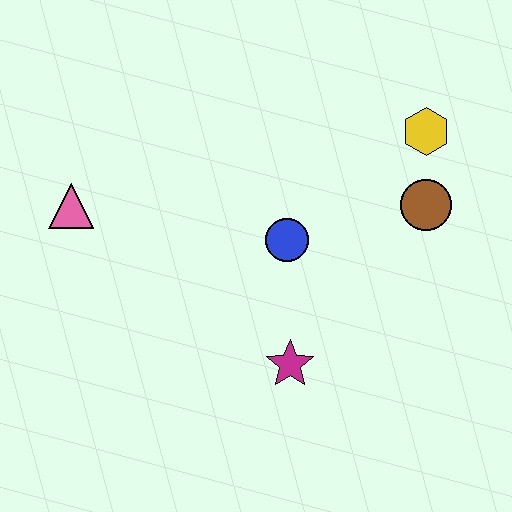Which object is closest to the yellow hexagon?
The brown circle is closest to the yellow hexagon.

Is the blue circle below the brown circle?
Yes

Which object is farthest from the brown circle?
The pink triangle is farthest from the brown circle.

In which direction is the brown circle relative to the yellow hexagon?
The brown circle is below the yellow hexagon.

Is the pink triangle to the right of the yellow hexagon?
No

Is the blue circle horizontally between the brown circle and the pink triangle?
Yes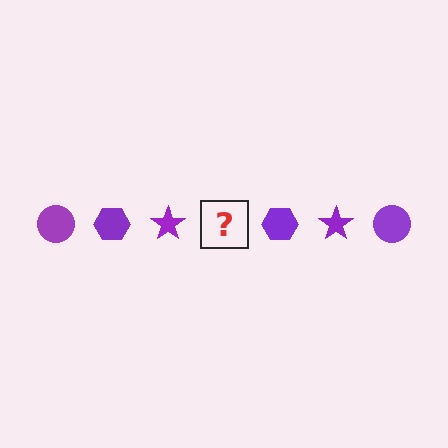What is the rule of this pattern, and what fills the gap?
The rule is that the pattern cycles through circle, hexagon, star shapes in purple. The gap should be filled with a purple circle.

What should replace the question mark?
The question mark should be replaced with a purple circle.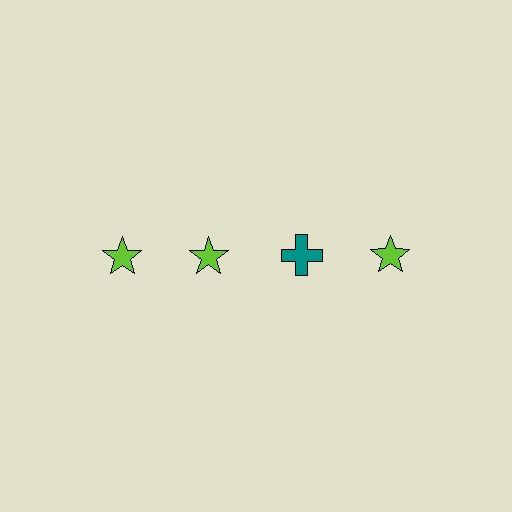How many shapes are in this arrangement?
There are 4 shapes arranged in a grid pattern.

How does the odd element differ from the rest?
It differs in both color (teal instead of lime) and shape (cross instead of star).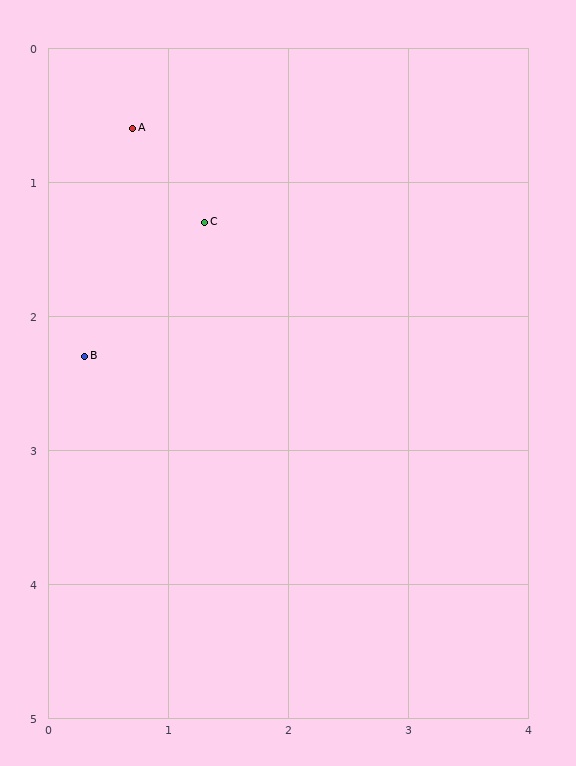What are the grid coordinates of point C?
Point C is at approximately (1.3, 1.3).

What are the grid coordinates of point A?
Point A is at approximately (0.7, 0.6).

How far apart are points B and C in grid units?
Points B and C are about 1.4 grid units apart.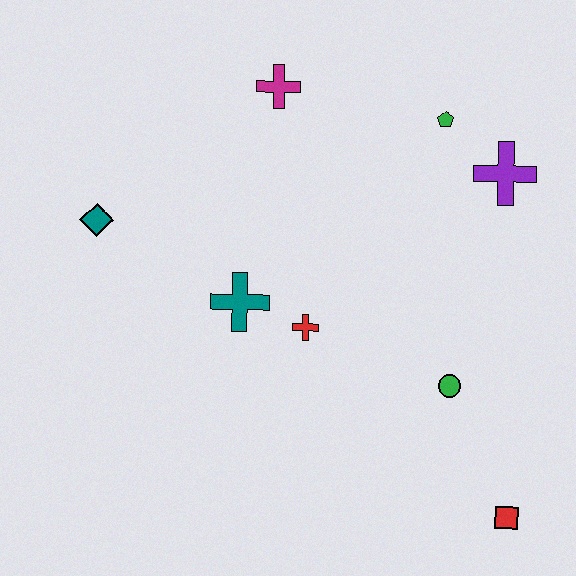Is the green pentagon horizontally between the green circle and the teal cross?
Yes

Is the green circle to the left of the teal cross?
No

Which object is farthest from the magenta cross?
The red square is farthest from the magenta cross.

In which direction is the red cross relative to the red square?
The red cross is to the left of the red square.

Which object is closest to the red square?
The green circle is closest to the red square.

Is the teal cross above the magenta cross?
No